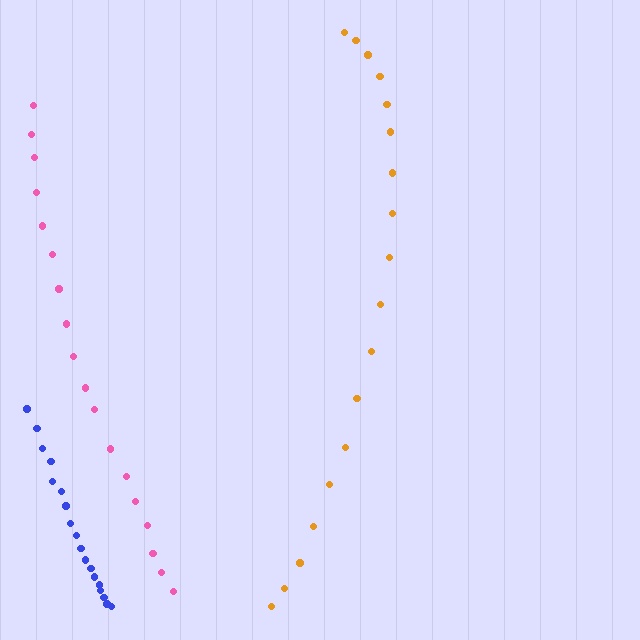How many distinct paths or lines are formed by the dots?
There are 3 distinct paths.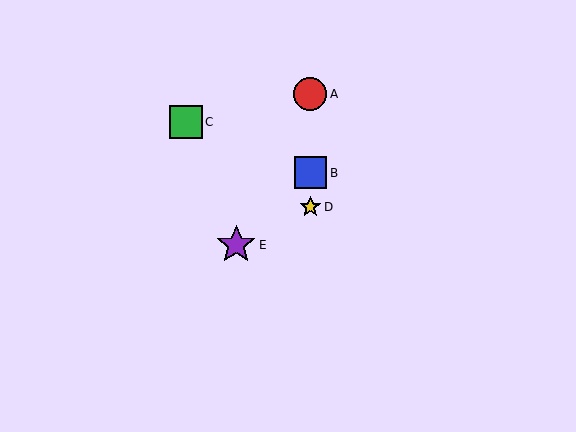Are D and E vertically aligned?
No, D is at x≈310 and E is at x≈236.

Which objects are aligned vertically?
Objects A, B, D are aligned vertically.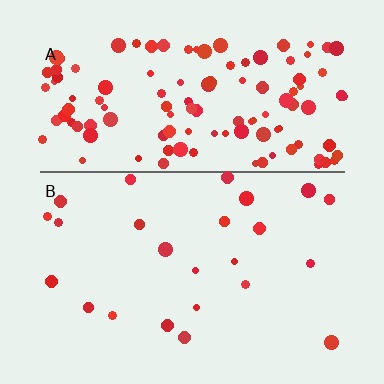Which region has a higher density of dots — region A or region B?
A (the top).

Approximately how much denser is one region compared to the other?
Approximately 5.1× — region A over region B.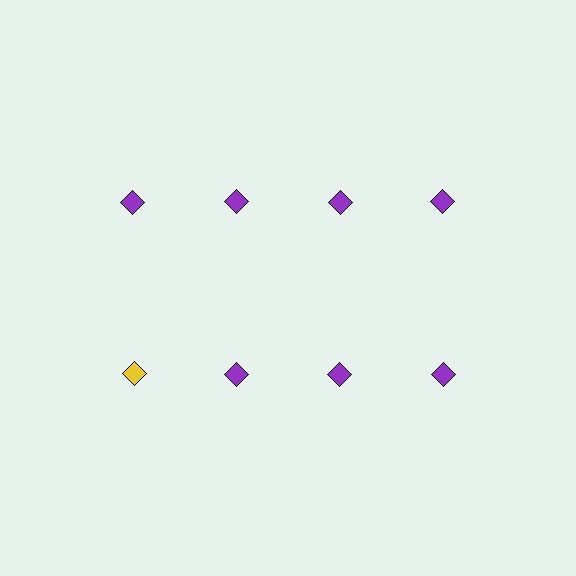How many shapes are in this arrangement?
There are 8 shapes arranged in a grid pattern.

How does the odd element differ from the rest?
It has a different color: yellow instead of purple.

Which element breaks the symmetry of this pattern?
The yellow diamond in the second row, leftmost column breaks the symmetry. All other shapes are purple diamonds.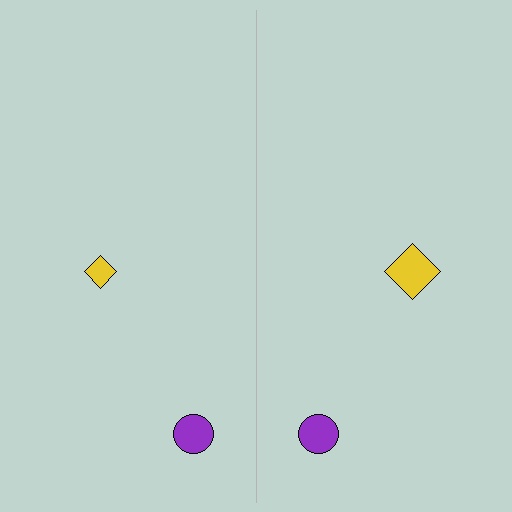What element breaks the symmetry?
The yellow diamond on the right side has a different size than its mirror counterpart.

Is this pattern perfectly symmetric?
No, the pattern is not perfectly symmetric. The yellow diamond on the right side has a different size than its mirror counterpart.